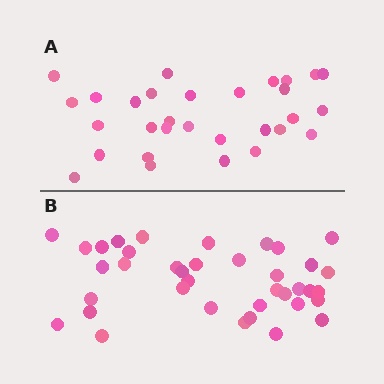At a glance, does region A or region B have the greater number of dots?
Region B (the bottom region) has more dots.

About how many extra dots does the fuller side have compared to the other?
Region B has roughly 8 or so more dots than region A.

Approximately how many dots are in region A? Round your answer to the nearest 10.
About 30 dots.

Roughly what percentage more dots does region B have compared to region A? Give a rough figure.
About 25% more.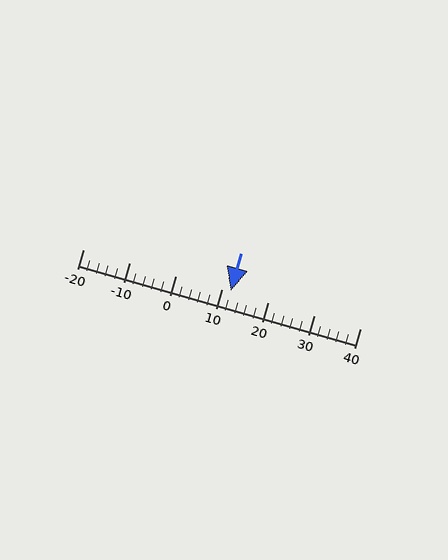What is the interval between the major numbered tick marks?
The major tick marks are spaced 10 units apart.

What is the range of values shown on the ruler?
The ruler shows values from -20 to 40.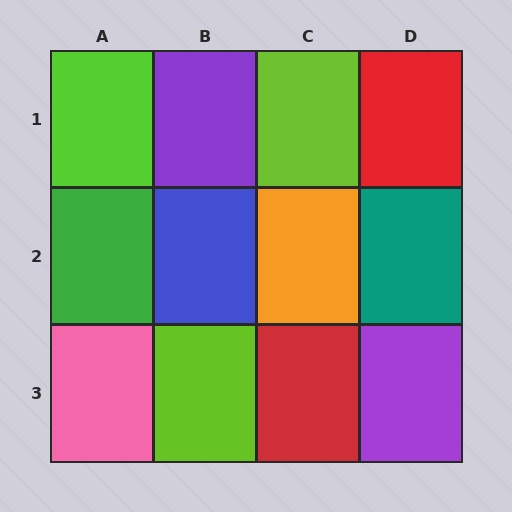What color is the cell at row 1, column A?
Lime.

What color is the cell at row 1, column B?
Purple.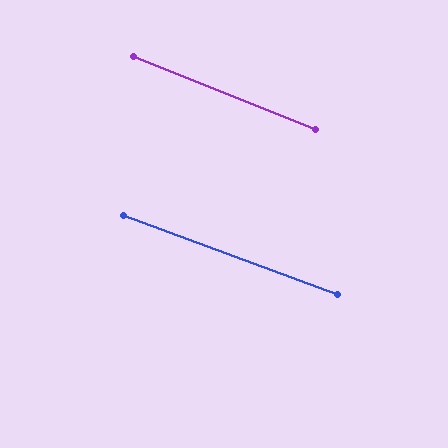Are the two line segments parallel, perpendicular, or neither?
Parallel — their directions differ by only 1.4°.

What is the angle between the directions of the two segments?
Approximately 1 degree.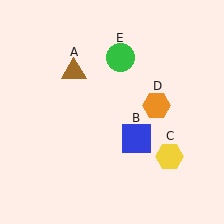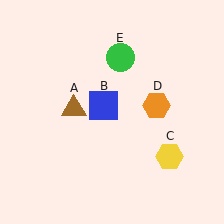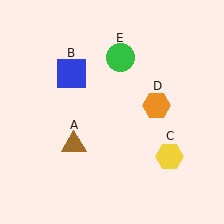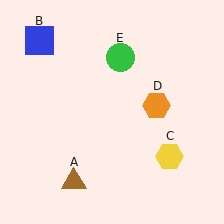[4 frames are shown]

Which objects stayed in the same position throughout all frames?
Yellow hexagon (object C) and orange hexagon (object D) and green circle (object E) remained stationary.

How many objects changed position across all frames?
2 objects changed position: brown triangle (object A), blue square (object B).